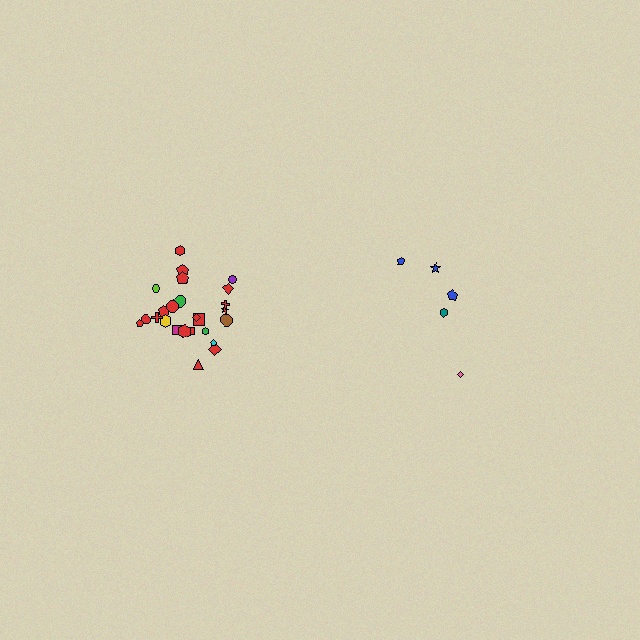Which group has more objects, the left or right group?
The left group.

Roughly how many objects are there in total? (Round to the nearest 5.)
Roughly 30 objects in total.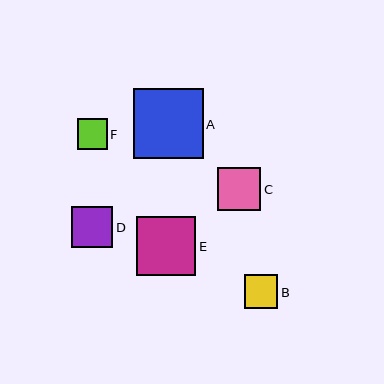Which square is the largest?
Square A is the largest with a size of approximately 69 pixels.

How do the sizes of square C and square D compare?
Square C and square D are approximately the same size.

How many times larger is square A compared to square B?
Square A is approximately 2.1 times the size of square B.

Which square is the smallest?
Square F is the smallest with a size of approximately 30 pixels.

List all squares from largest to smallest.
From largest to smallest: A, E, C, D, B, F.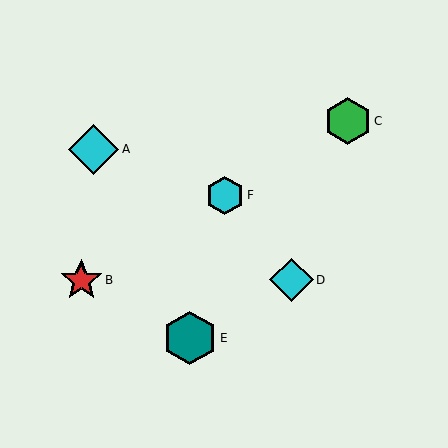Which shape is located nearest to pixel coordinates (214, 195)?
The cyan hexagon (labeled F) at (225, 195) is nearest to that location.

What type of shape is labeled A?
Shape A is a cyan diamond.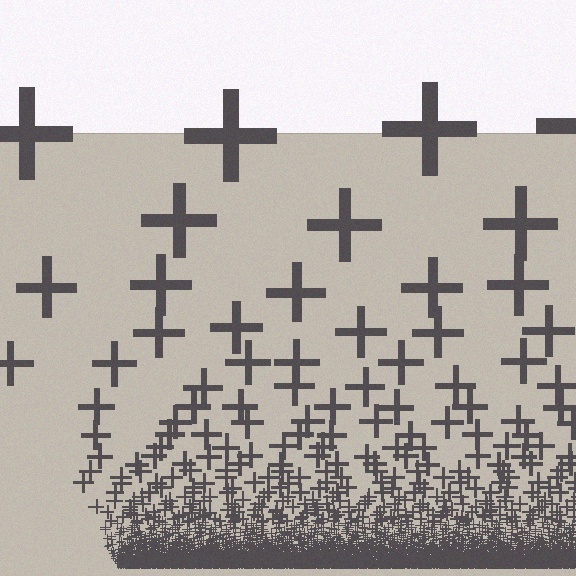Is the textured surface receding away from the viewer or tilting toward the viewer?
The surface appears to tilt toward the viewer. Texture elements get larger and sparser toward the top.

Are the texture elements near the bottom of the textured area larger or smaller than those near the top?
Smaller. The gradient is inverted — elements near the bottom are smaller and denser.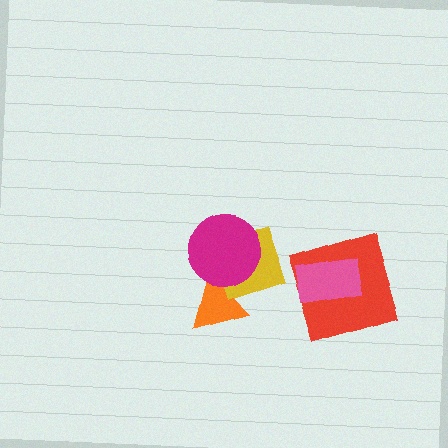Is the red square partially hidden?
Yes, it is partially covered by another shape.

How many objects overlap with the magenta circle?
2 objects overlap with the magenta circle.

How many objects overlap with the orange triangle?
2 objects overlap with the orange triangle.